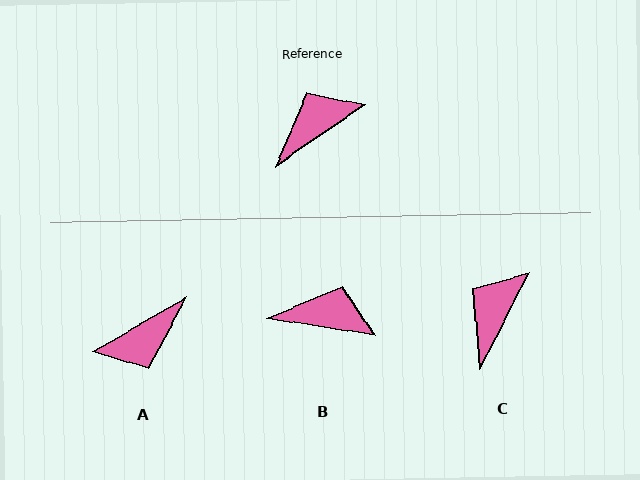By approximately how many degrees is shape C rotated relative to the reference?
Approximately 28 degrees counter-clockwise.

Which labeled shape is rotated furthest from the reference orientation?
A, about 175 degrees away.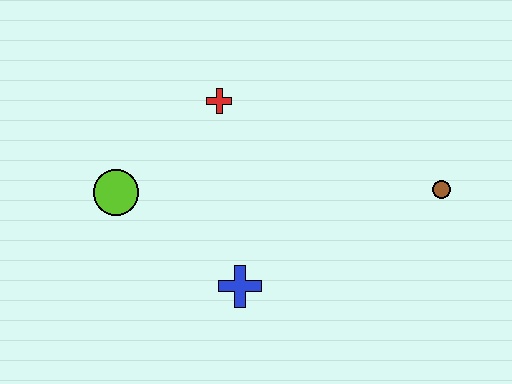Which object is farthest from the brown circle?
The lime circle is farthest from the brown circle.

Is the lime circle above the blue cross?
Yes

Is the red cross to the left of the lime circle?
No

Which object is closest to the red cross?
The lime circle is closest to the red cross.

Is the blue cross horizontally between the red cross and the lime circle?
No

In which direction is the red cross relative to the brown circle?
The red cross is to the left of the brown circle.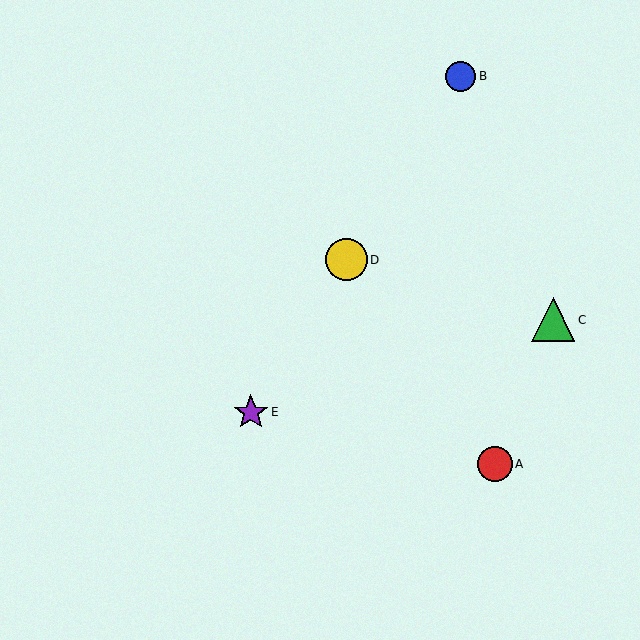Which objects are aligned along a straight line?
Objects B, D, E are aligned along a straight line.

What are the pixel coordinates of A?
Object A is at (495, 464).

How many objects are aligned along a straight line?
3 objects (B, D, E) are aligned along a straight line.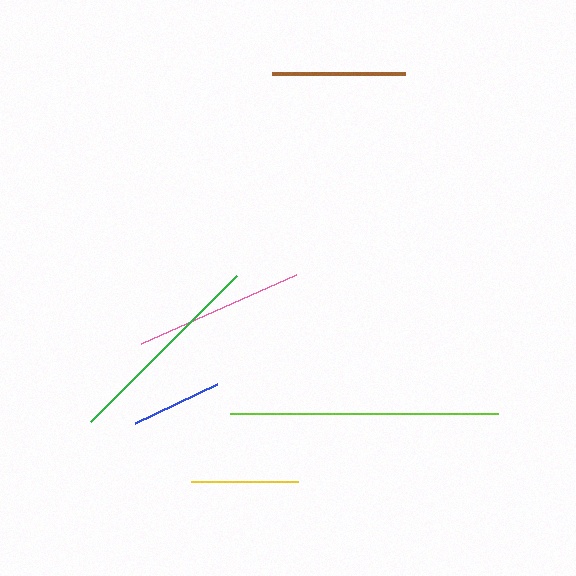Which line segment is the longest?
The lime line is the longest at approximately 268 pixels.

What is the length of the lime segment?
The lime segment is approximately 268 pixels long.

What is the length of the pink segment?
The pink segment is approximately 169 pixels long.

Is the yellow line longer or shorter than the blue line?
The yellow line is longer than the blue line.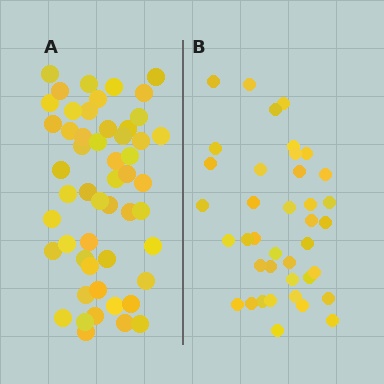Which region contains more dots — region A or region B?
Region A (the left region) has more dots.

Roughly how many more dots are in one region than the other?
Region A has approximately 15 more dots than region B.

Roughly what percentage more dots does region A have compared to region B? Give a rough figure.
About 35% more.